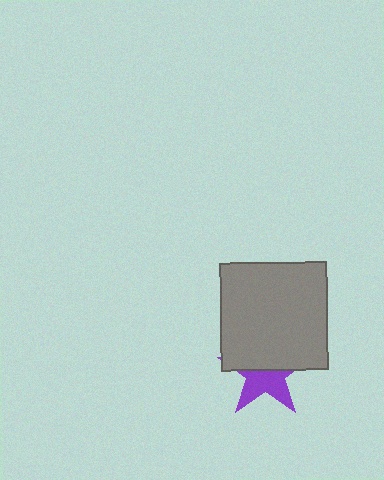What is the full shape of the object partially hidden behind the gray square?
The partially hidden object is a purple star.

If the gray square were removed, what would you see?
You would see the complete purple star.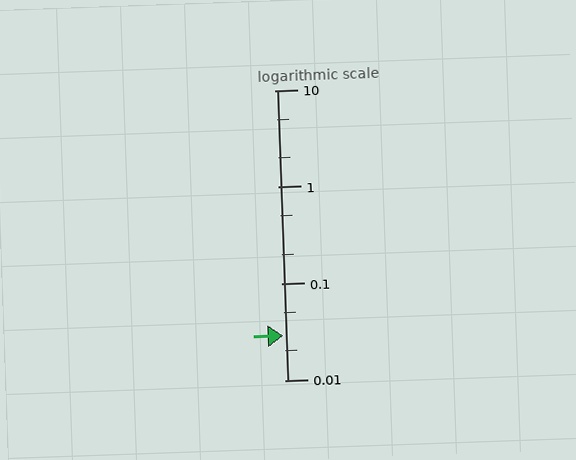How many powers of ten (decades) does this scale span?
The scale spans 3 decades, from 0.01 to 10.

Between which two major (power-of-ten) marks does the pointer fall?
The pointer is between 0.01 and 0.1.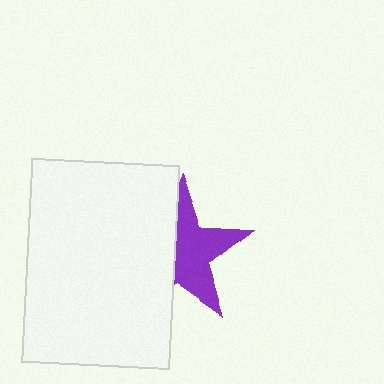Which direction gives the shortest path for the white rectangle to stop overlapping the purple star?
Moving left gives the shortest separation.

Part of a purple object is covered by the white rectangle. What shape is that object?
It is a star.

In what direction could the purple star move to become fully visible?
The purple star could move right. That would shift it out from behind the white rectangle entirely.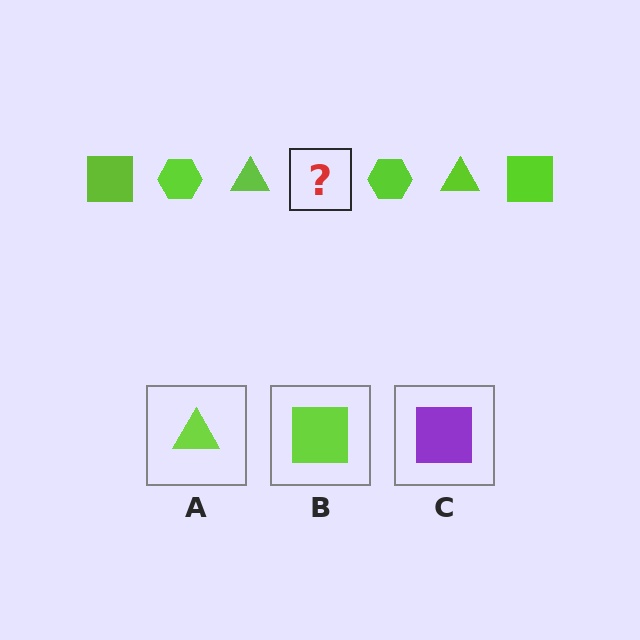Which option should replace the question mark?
Option B.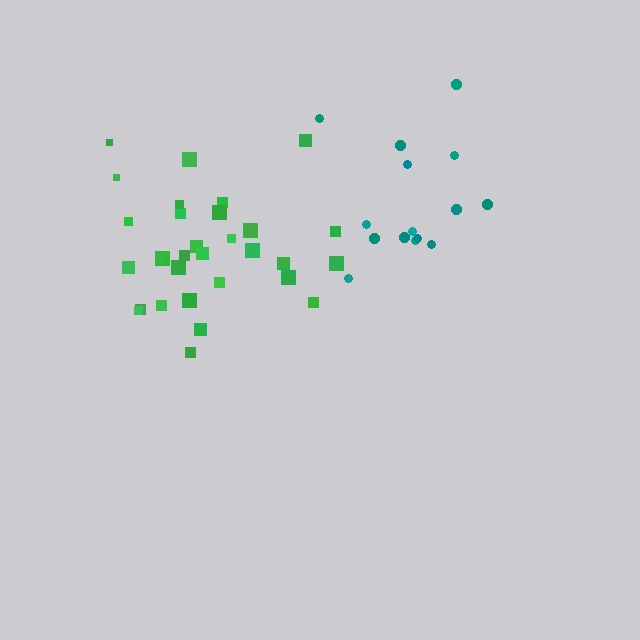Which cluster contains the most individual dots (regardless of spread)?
Green (32).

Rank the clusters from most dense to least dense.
green, teal.